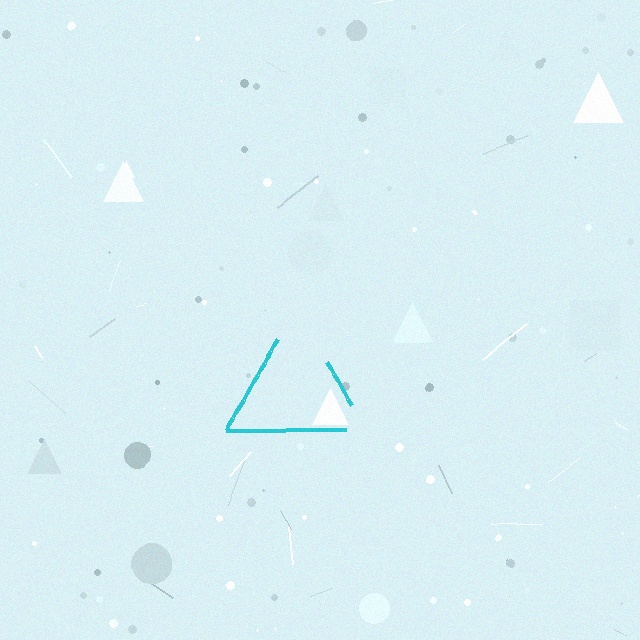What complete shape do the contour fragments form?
The contour fragments form a triangle.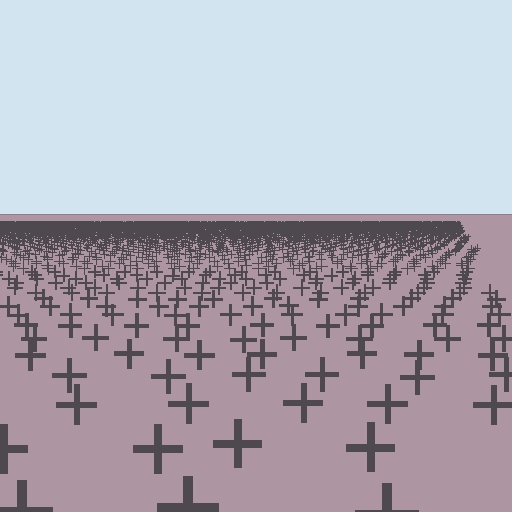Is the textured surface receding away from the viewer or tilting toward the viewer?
The surface is receding away from the viewer. Texture elements get smaller and denser toward the top.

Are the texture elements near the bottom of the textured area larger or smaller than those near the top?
Larger. Near the bottom, elements are closer to the viewer and appear at a bigger on-screen size.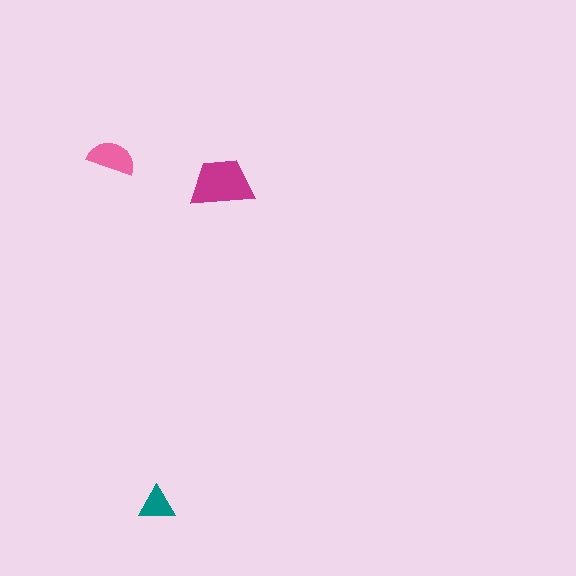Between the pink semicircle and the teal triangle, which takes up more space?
The pink semicircle.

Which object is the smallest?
The teal triangle.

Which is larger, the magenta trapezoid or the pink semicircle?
The magenta trapezoid.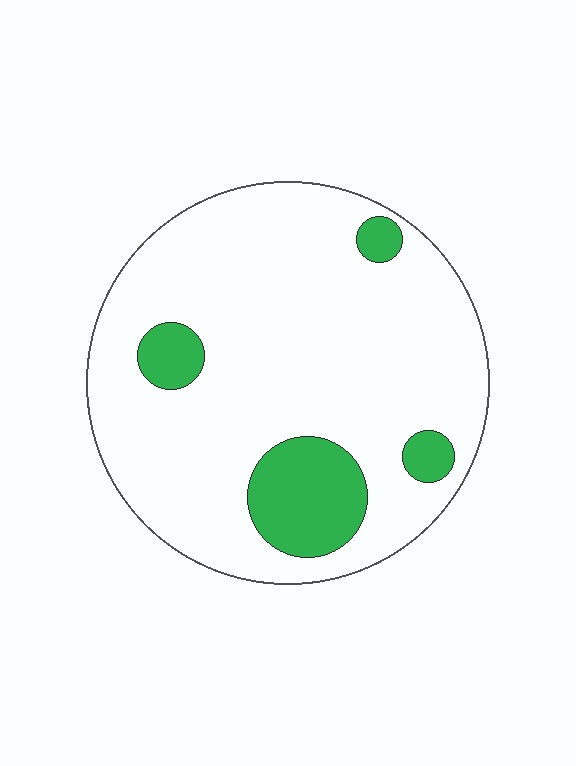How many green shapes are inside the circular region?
4.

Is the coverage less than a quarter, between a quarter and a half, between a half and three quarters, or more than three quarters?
Less than a quarter.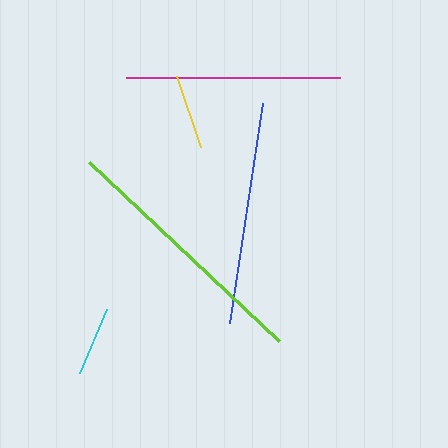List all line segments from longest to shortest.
From longest to shortest: lime, blue, magenta, yellow, cyan.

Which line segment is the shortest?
The cyan line is the shortest at approximately 70 pixels.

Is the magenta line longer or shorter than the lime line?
The lime line is longer than the magenta line.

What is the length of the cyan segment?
The cyan segment is approximately 70 pixels long.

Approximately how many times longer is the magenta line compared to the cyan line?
The magenta line is approximately 3.1 times the length of the cyan line.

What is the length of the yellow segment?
The yellow segment is approximately 75 pixels long.